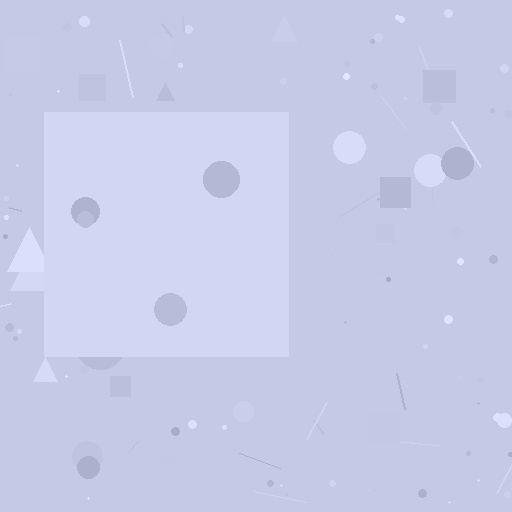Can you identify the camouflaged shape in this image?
The camouflaged shape is a square.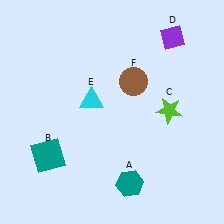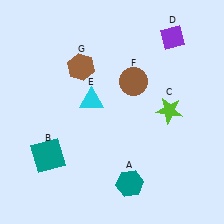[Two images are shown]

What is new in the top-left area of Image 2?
A brown hexagon (G) was added in the top-left area of Image 2.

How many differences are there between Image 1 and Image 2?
There is 1 difference between the two images.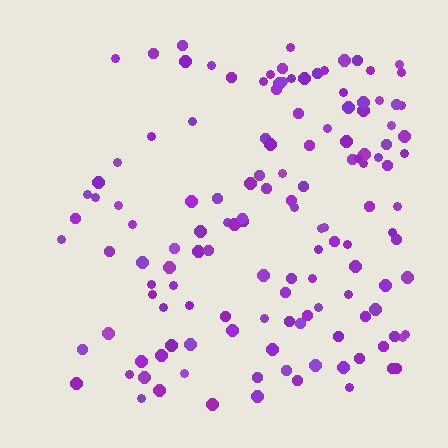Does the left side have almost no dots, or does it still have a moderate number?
Still a moderate number, just noticeably fewer than the right.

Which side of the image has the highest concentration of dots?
The right.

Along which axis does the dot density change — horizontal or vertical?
Horizontal.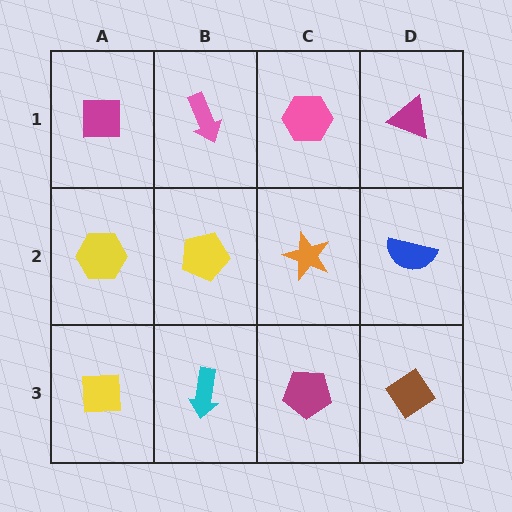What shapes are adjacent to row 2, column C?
A pink hexagon (row 1, column C), a magenta pentagon (row 3, column C), a yellow pentagon (row 2, column B), a blue semicircle (row 2, column D).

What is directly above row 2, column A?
A magenta square.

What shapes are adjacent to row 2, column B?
A pink arrow (row 1, column B), a cyan arrow (row 3, column B), a yellow hexagon (row 2, column A), an orange star (row 2, column C).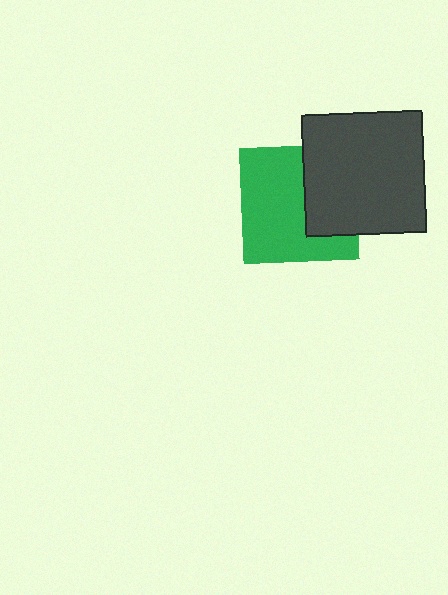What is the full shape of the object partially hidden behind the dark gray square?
The partially hidden object is a green square.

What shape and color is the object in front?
The object in front is a dark gray square.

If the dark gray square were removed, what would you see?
You would see the complete green square.